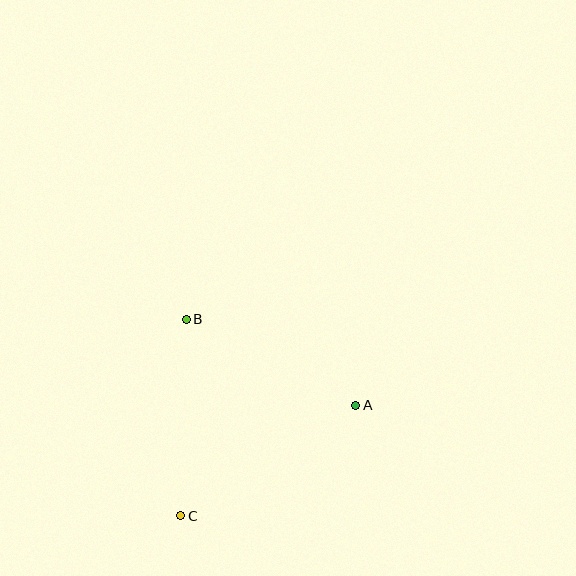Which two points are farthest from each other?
Points A and C are farthest from each other.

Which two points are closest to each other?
Points A and B are closest to each other.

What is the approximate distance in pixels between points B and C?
The distance between B and C is approximately 197 pixels.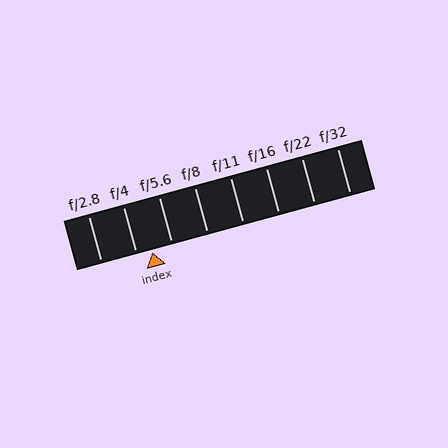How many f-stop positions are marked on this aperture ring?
There are 8 f-stop positions marked.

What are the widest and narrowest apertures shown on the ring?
The widest aperture shown is f/2.8 and the narrowest is f/32.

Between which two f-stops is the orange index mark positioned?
The index mark is between f/4 and f/5.6.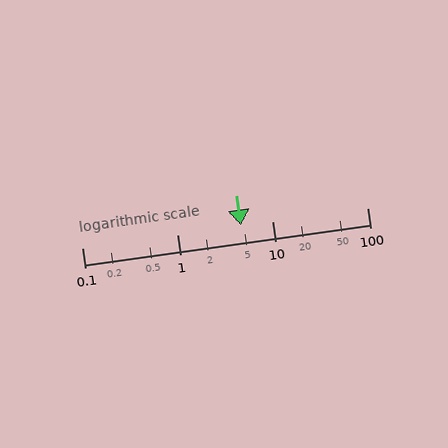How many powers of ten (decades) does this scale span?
The scale spans 3 decades, from 0.1 to 100.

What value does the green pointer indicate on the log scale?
The pointer indicates approximately 4.7.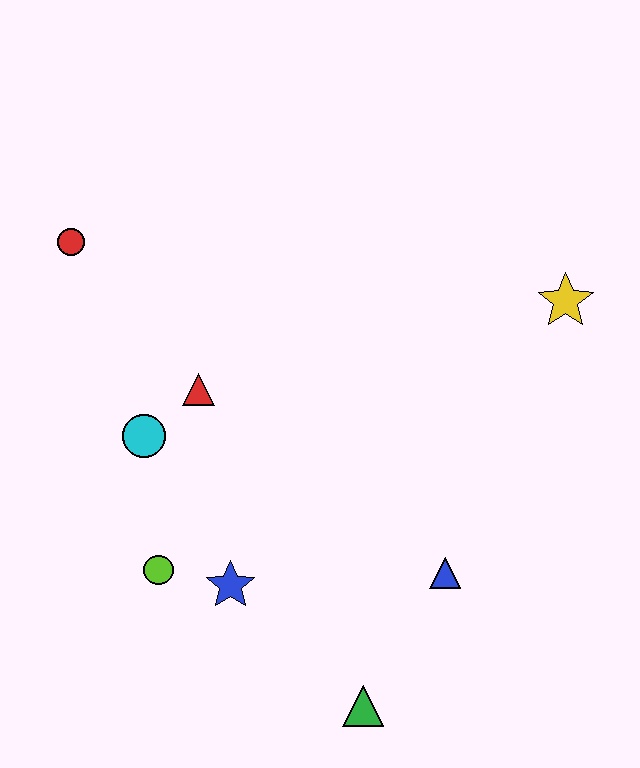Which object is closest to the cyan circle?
The red triangle is closest to the cyan circle.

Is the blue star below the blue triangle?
Yes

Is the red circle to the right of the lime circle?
No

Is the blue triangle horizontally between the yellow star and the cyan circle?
Yes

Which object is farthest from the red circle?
The green triangle is farthest from the red circle.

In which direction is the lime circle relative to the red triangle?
The lime circle is below the red triangle.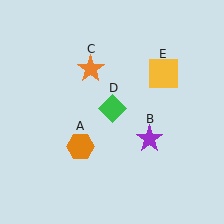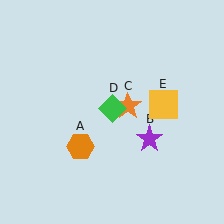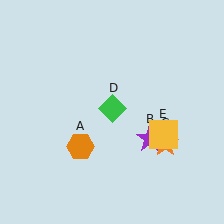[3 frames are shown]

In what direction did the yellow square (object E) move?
The yellow square (object E) moved down.